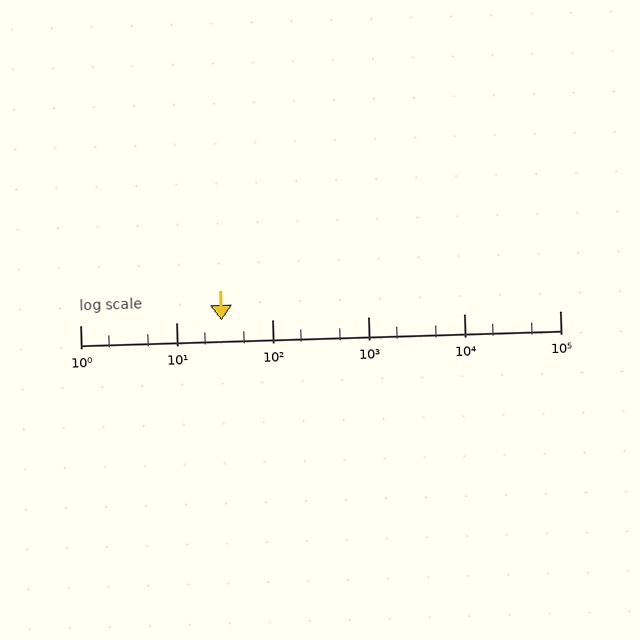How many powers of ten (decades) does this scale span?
The scale spans 5 decades, from 1 to 100000.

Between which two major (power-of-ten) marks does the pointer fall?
The pointer is between 10 and 100.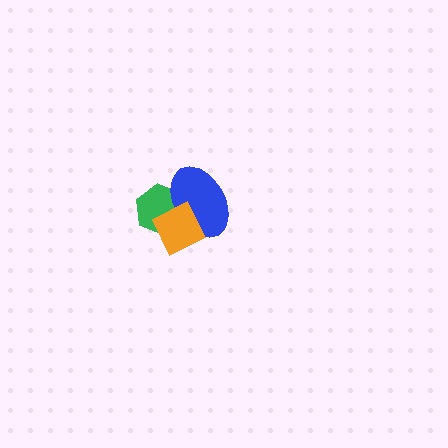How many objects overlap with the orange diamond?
2 objects overlap with the orange diamond.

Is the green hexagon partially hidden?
Yes, it is partially covered by another shape.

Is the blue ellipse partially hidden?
Yes, it is partially covered by another shape.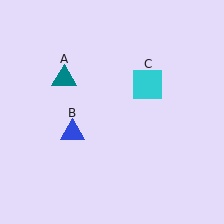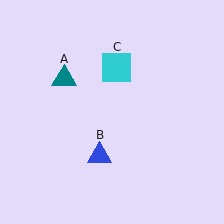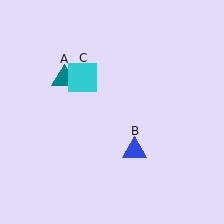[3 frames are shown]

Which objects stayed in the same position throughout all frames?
Teal triangle (object A) remained stationary.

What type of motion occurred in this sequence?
The blue triangle (object B), cyan square (object C) rotated counterclockwise around the center of the scene.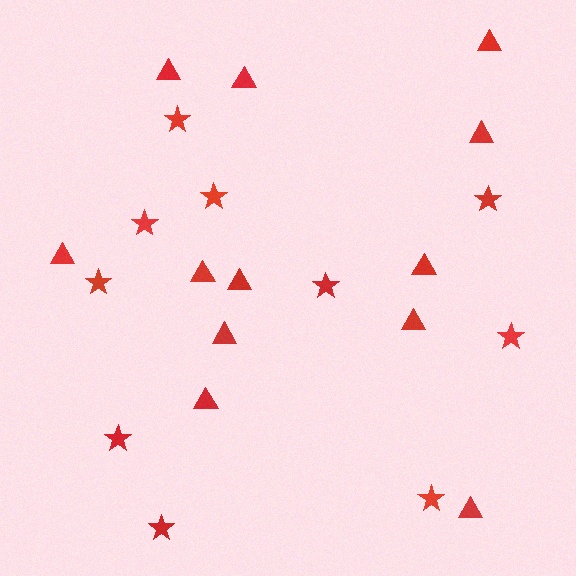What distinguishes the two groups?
There are 2 groups: one group of triangles (12) and one group of stars (10).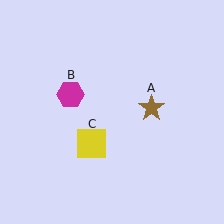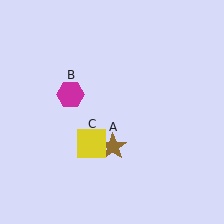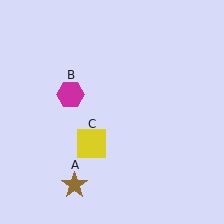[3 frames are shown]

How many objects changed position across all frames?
1 object changed position: brown star (object A).